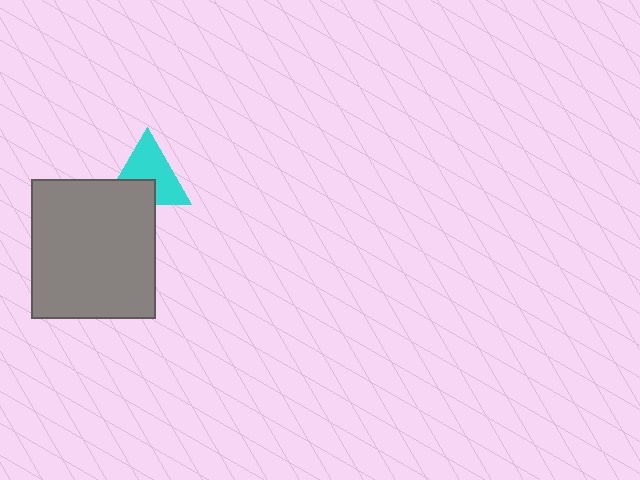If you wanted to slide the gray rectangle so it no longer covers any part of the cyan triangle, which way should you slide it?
Slide it down — that is the most direct way to separate the two shapes.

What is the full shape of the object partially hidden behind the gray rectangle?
The partially hidden object is a cyan triangle.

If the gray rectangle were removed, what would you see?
You would see the complete cyan triangle.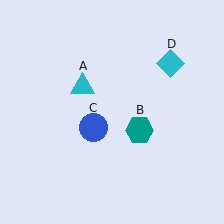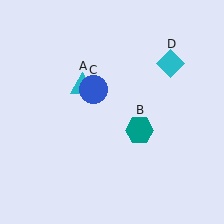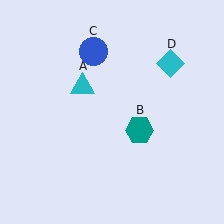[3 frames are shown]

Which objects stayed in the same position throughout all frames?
Cyan triangle (object A) and teal hexagon (object B) and cyan diamond (object D) remained stationary.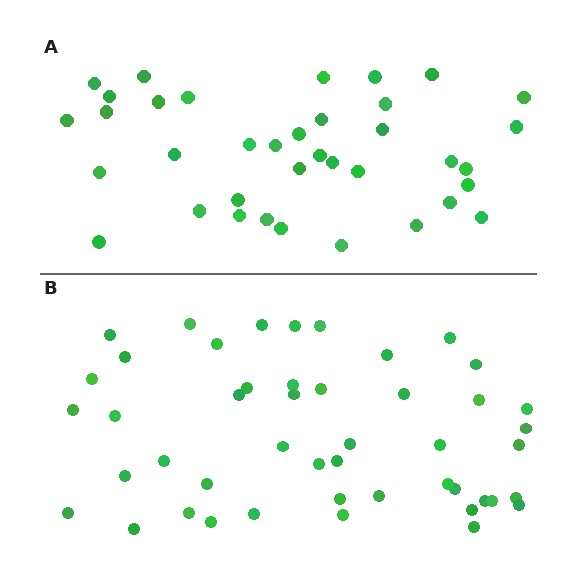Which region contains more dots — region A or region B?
Region B (the bottom region) has more dots.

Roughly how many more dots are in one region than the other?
Region B has roughly 10 or so more dots than region A.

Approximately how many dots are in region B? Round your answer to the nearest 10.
About 50 dots. (The exact count is 47, which rounds to 50.)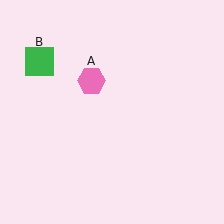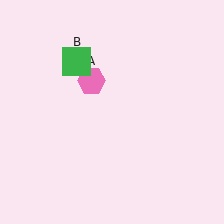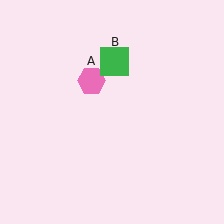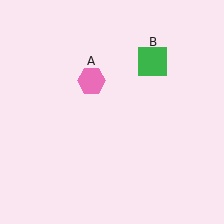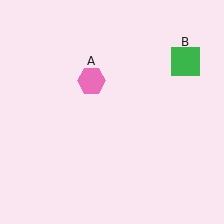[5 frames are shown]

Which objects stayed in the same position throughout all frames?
Pink hexagon (object A) remained stationary.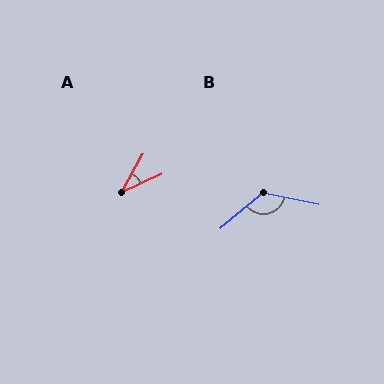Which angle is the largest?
B, at approximately 128 degrees.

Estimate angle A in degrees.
Approximately 36 degrees.